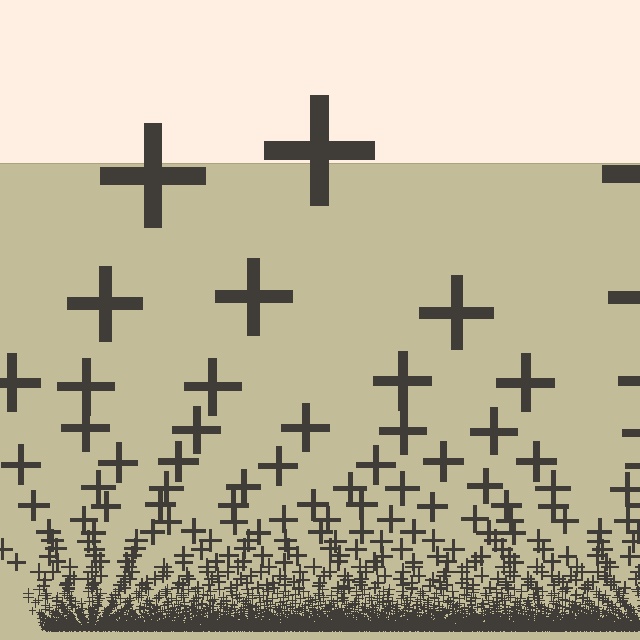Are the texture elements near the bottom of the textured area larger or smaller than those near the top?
Smaller. The gradient is inverted — elements near the bottom are smaller and denser.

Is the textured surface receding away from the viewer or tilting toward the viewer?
The surface appears to tilt toward the viewer. Texture elements get larger and sparser toward the top.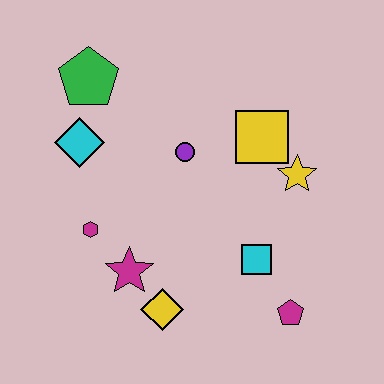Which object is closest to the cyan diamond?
The green pentagon is closest to the cyan diamond.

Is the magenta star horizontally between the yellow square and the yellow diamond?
No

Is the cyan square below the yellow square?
Yes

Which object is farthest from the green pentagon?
The magenta pentagon is farthest from the green pentagon.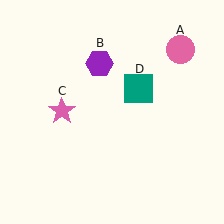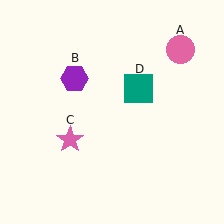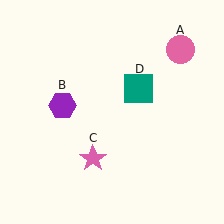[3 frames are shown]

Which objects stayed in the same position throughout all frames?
Pink circle (object A) and teal square (object D) remained stationary.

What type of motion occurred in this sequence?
The purple hexagon (object B), pink star (object C) rotated counterclockwise around the center of the scene.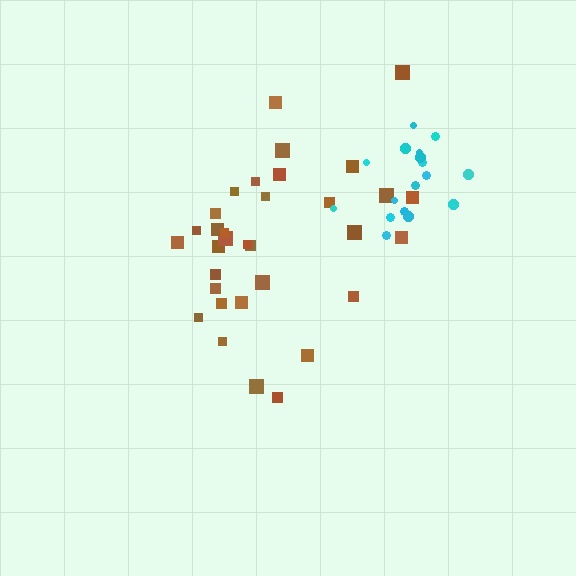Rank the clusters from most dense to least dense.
cyan, brown.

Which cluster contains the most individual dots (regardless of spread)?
Brown (34).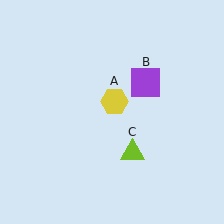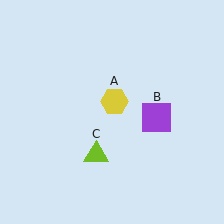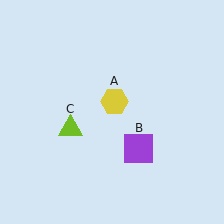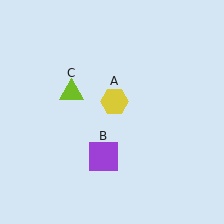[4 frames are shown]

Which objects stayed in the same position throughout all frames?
Yellow hexagon (object A) remained stationary.